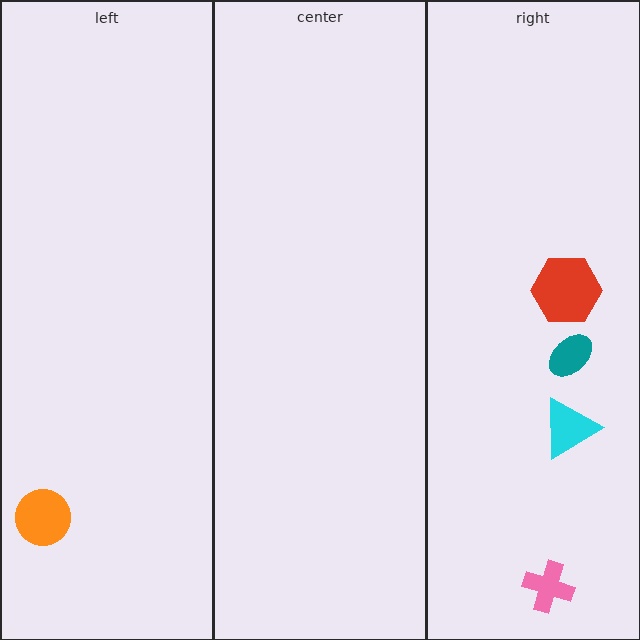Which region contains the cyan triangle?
The right region.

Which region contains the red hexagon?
The right region.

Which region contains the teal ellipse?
The right region.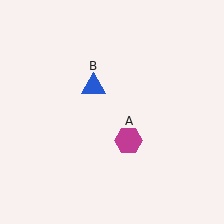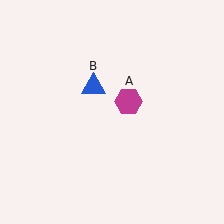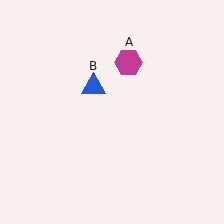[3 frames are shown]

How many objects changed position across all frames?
1 object changed position: magenta hexagon (object A).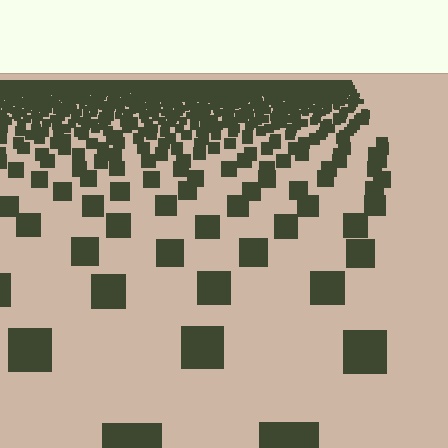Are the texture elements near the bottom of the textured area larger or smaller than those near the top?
Larger. Near the bottom, elements are closer to the viewer and appear at a bigger on-screen size.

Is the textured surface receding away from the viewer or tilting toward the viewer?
The surface is receding away from the viewer. Texture elements get smaller and denser toward the top.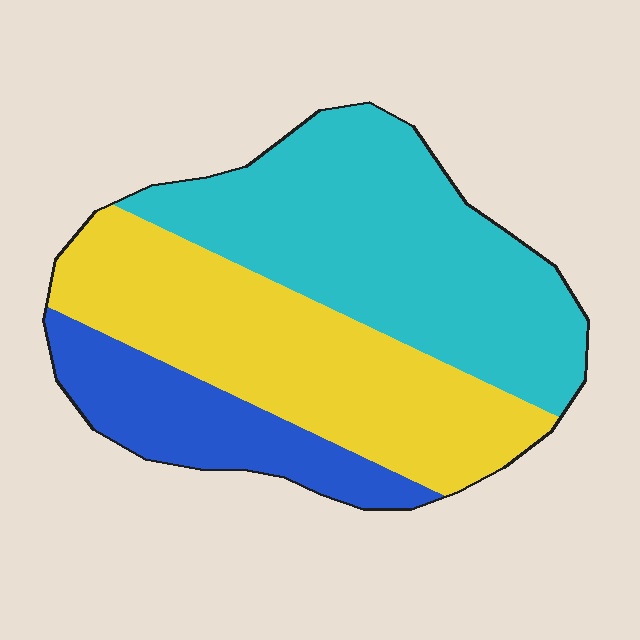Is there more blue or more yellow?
Yellow.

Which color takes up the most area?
Cyan, at roughly 45%.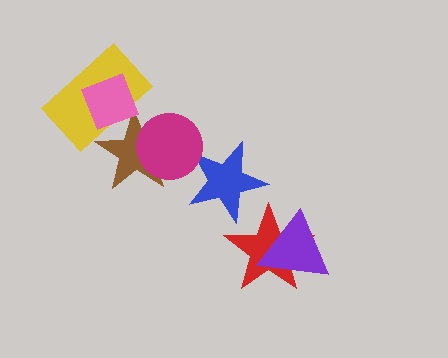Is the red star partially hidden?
Yes, it is partially covered by another shape.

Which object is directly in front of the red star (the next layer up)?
The blue star is directly in front of the red star.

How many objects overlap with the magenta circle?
2 objects overlap with the magenta circle.